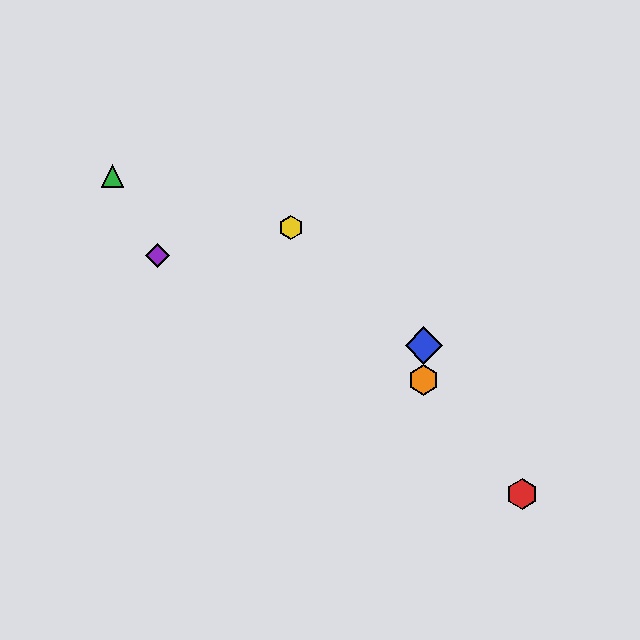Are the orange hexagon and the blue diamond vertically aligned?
Yes, both are at x≈424.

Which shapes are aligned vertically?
The blue diamond, the orange hexagon are aligned vertically.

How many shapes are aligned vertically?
2 shapes (the blue diamond, the orange hexagon) are aligned vertically.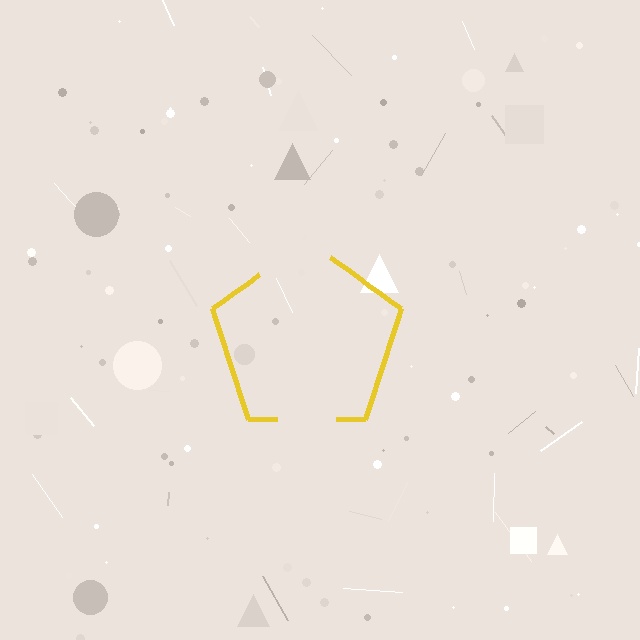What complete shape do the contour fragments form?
The contour fragments form a pentagon.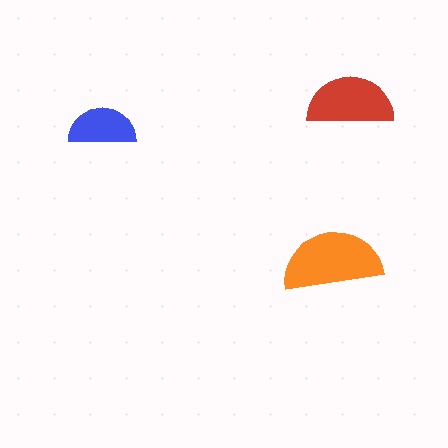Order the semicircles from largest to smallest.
the orange one, the red one, the blue one.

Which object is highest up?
The red semicircle is topmost.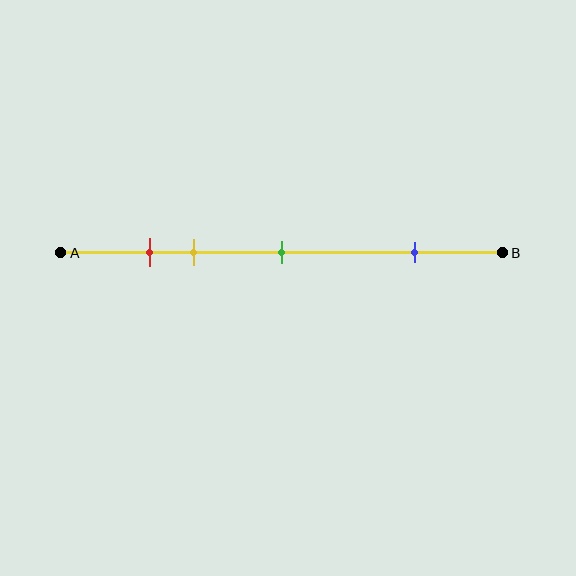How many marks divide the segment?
There are 4 marks dividing the segment.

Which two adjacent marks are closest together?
The red and yellow marks are the closest adjacent pair.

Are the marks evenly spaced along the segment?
No, the marks are not evenly spaced.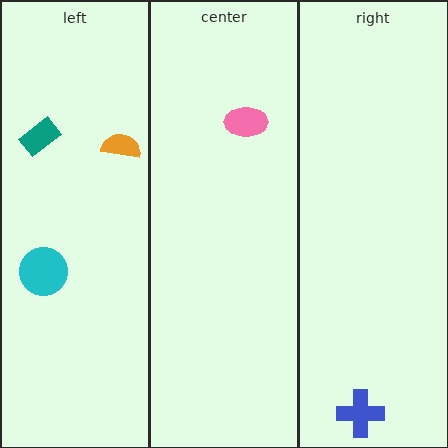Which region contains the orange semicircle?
The left region.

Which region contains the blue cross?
The right region.